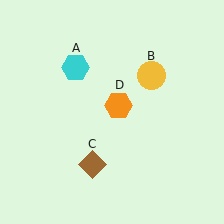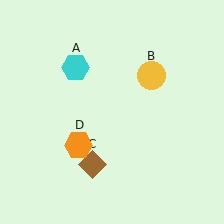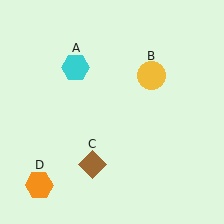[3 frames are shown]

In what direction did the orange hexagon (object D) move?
The orange hexagon (object D) moved down and to the left.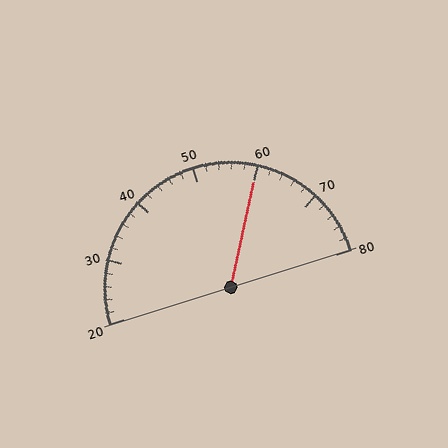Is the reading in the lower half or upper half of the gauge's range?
The reading is in the upper half of the range (20 to 80).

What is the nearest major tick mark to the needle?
The nearest major tick mark is 60.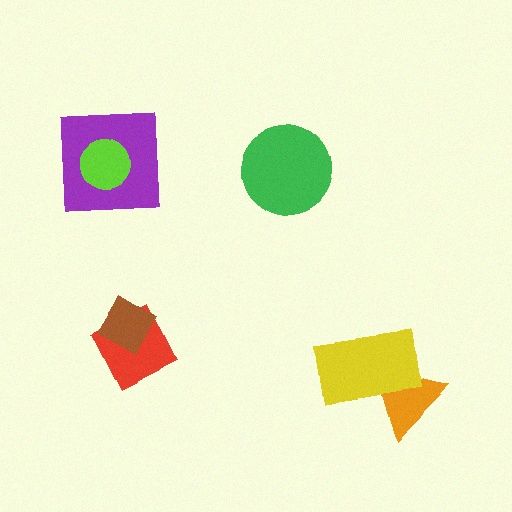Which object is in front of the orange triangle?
The yellow rectangle is in front of the orange triangle.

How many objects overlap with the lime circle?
1 object overlaps with the lime circle.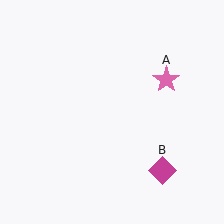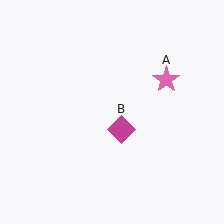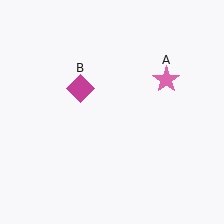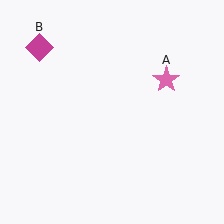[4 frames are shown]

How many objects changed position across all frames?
1 object changed position: magenta diamond (object B).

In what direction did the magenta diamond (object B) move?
The magenta diamond (object B) moved up and to the left.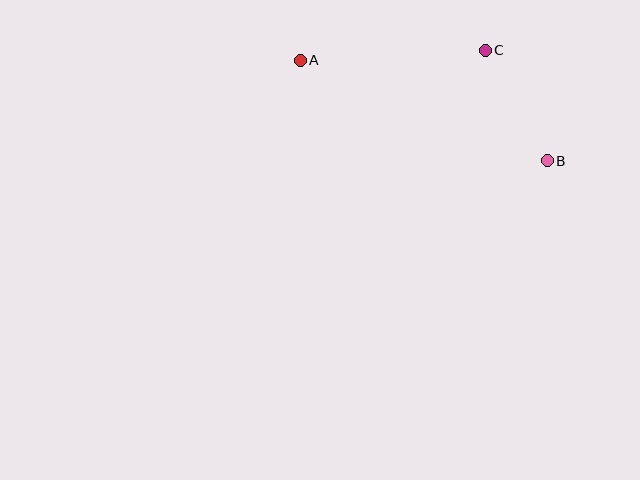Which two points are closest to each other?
Points B and C are closest to each other.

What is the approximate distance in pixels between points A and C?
The distance between A and C is approximately 185 pixels.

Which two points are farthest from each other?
Points A and B are farthest from each other.